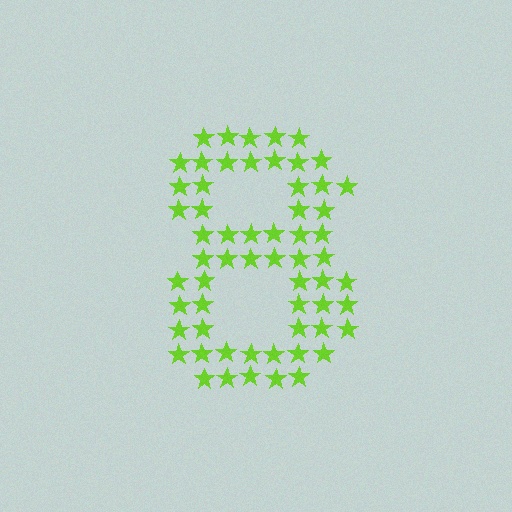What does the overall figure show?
The overall figure shows the digit 8.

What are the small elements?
The small elements are stars.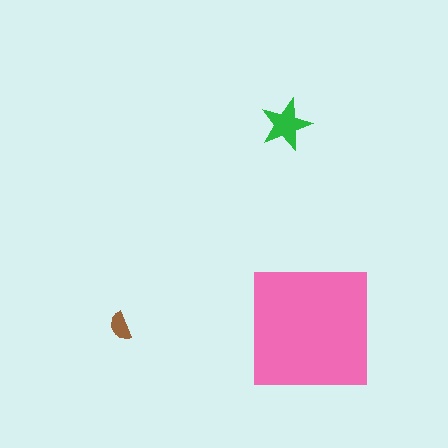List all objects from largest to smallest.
The pink square, the green star, the brown semicircle.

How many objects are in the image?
There are 3 objects in the image.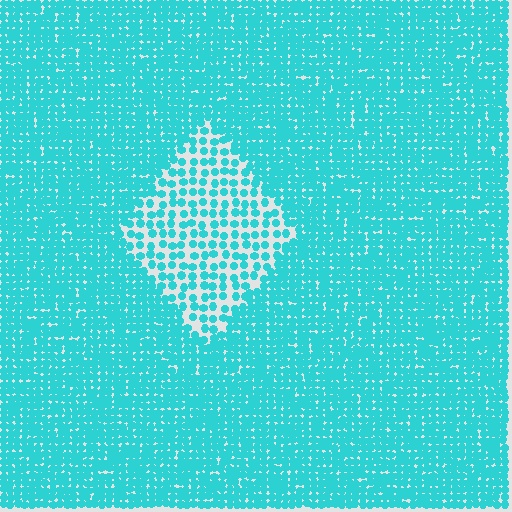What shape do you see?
I see a diamond.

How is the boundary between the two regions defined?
The boundary is defined by a change in element density (approximately 2.2x ratio). All elements are the same color, size, and shape.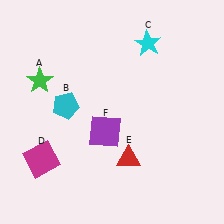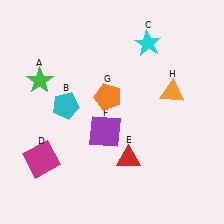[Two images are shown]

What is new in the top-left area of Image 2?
An orange pentagon (G) was added in the top-left area of Image 2.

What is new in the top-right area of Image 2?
An orange triangle (H) was added in the top-right area of Image 2.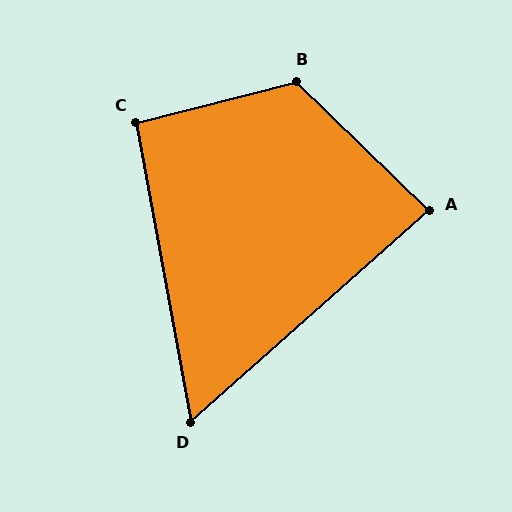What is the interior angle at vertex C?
Approximately 94 degrees (approximately right).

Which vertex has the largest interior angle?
B, at approximately 121 degrees.